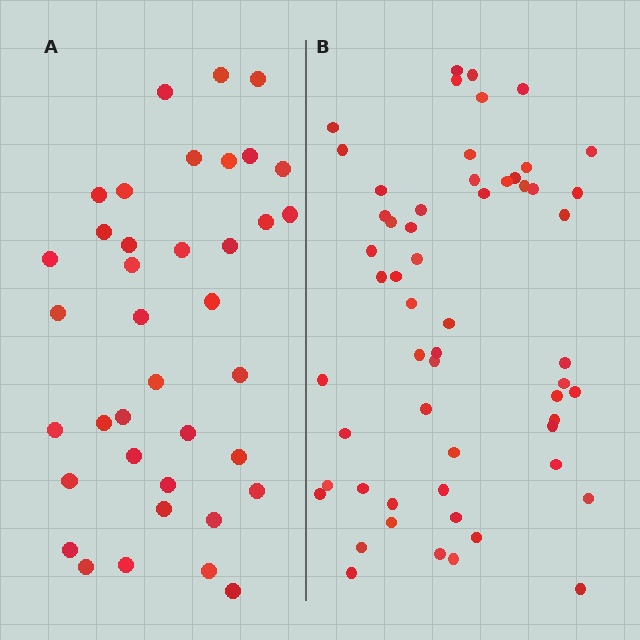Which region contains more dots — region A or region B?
Region B (the right region) has more dots.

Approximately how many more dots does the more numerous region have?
Region B has approximately 20 more dots than region A.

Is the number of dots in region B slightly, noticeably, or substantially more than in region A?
Region B has substantially more. The ratio is roughly 1.5 to 1.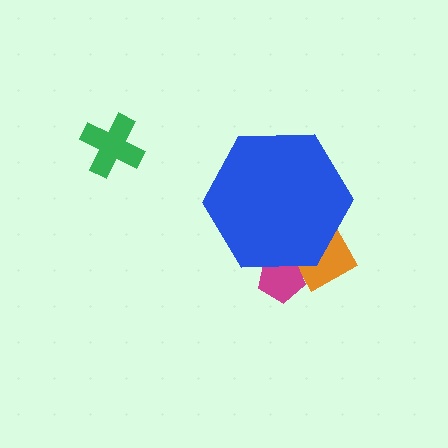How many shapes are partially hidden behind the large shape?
2 shapes are partially hidden.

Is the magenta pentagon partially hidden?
Yes, the magenta pentagon is partially hidden behind the blue hexagon.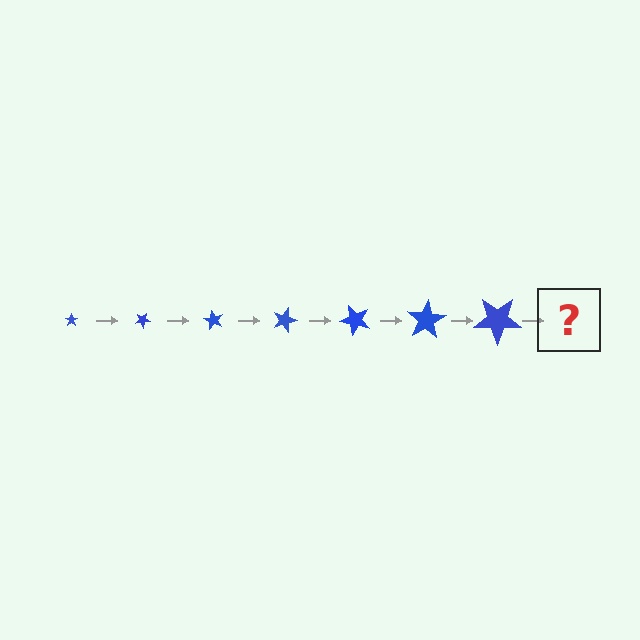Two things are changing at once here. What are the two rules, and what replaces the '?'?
The two rules are that the star grows larger each step and it rotates 30 degrees each step. The '?' should be a star, larger than the previous one and rotated 210 degrees from the start.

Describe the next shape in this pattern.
It should be a star, larger than the previous one and rotated 210 degrees from the start.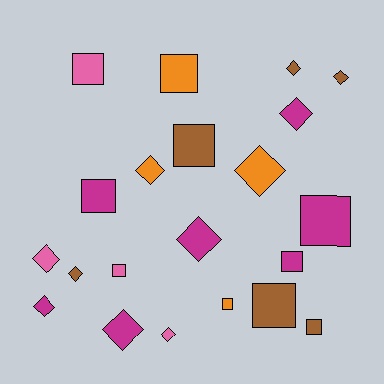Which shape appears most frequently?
Diamond, with 11 objects.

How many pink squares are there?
There are 2 pink squares.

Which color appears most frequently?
Magenta, with 7 objects.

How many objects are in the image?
There are 21 objects.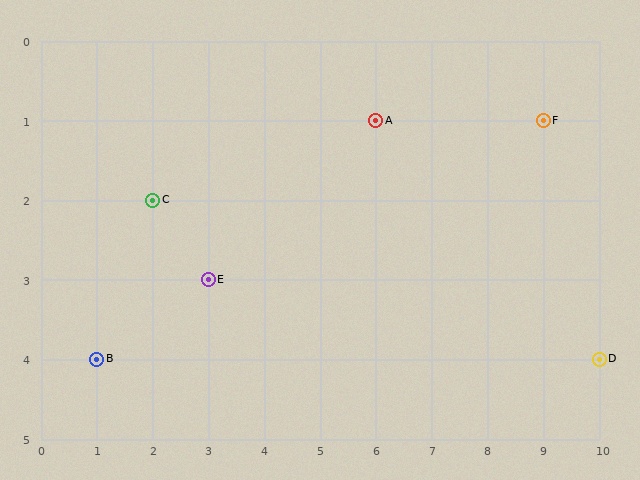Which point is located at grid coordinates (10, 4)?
Point D is at (10, 4).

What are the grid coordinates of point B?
Point B is at grid coordinates (1, 4).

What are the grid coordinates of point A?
Point A is at grid coordinates (6, 1).